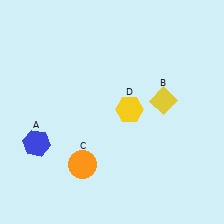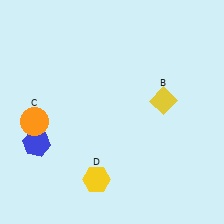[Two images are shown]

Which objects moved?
The objects that moved are: the orange circle (C), the yellow hexagon (D).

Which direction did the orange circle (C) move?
The orange circle (C) moved left.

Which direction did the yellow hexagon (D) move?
The yellow hexagon (D) moved down.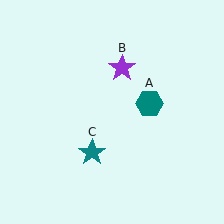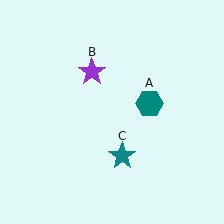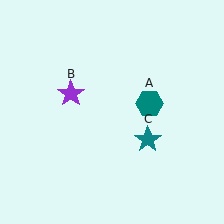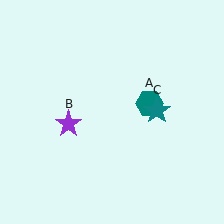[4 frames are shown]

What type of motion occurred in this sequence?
The purple star (object B), teal star (object C) rotated counterclockwise around the center of the scene.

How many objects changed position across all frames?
2 objects changed position: purple star (object B), teal star (object C).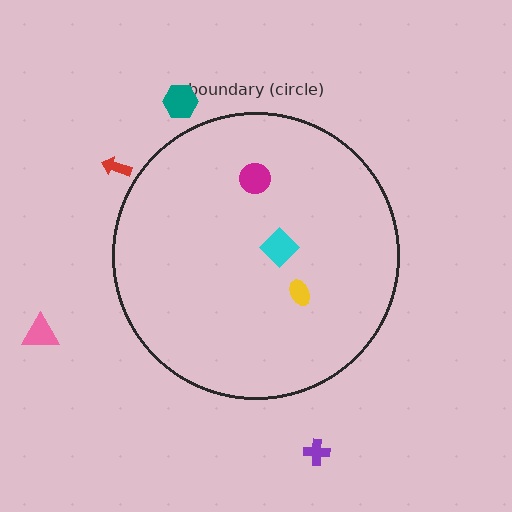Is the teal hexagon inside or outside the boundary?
Outside.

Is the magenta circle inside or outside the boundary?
Inside.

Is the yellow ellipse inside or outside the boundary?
Inside.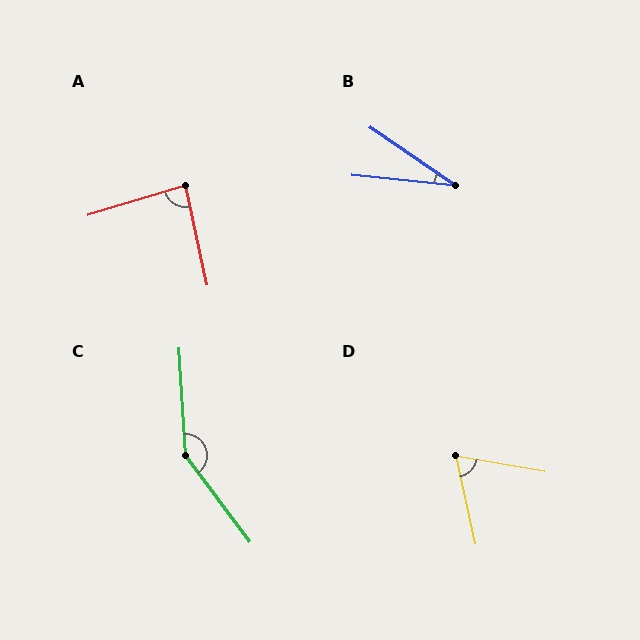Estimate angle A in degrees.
Approximately 85 degrees.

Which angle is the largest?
C, at approximately 147 degrees.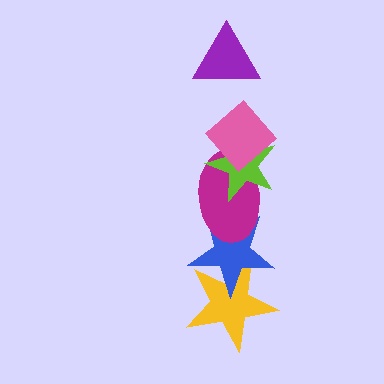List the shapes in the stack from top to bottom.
From top to bottom: the purple triangle, the pink diamond, the lime star, the magenta ellipse, the blue star, the yellow star.